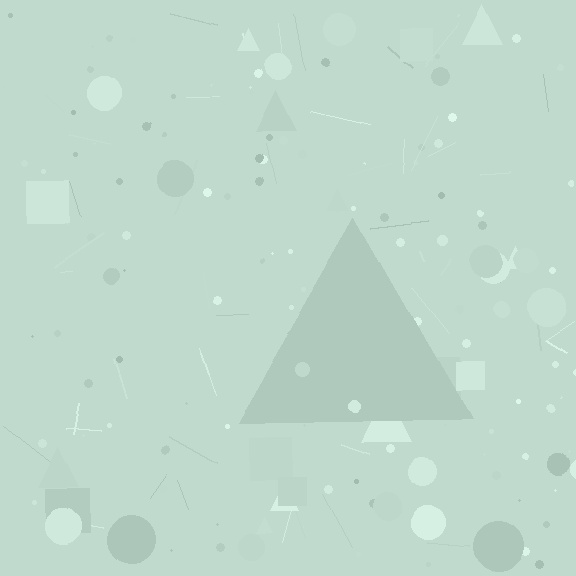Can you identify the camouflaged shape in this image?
The camouflaged shape is a triangle.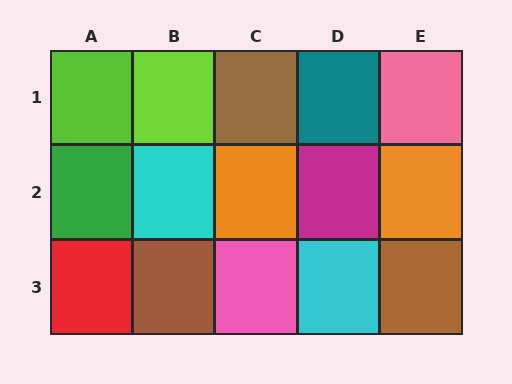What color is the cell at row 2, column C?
Orange.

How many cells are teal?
1 cell is teal.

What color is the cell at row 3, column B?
Brown.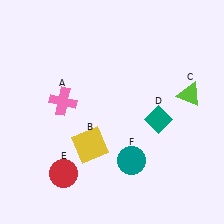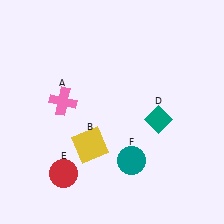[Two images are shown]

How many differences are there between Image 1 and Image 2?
There is 1 difference between the two images.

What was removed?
The lime triangle (C) was removed in Image 2.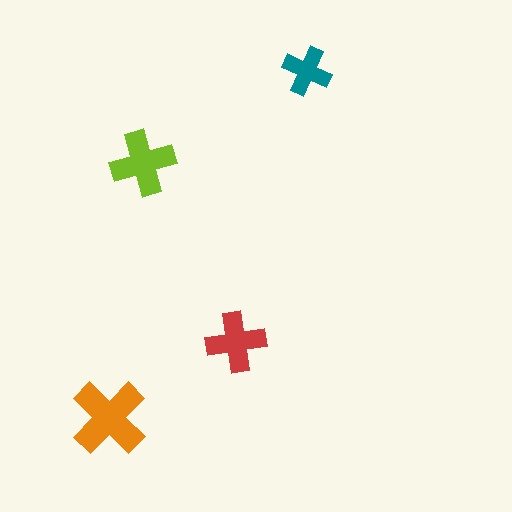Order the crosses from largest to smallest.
the orange one, the lime one, the red one, the teal one.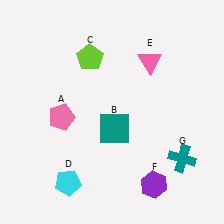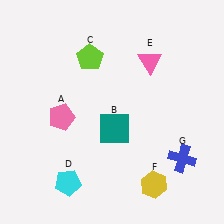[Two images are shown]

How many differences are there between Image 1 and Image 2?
There are 2 differences between the two images.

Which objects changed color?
F changed from purple to yellow. G changed from teal to blue.